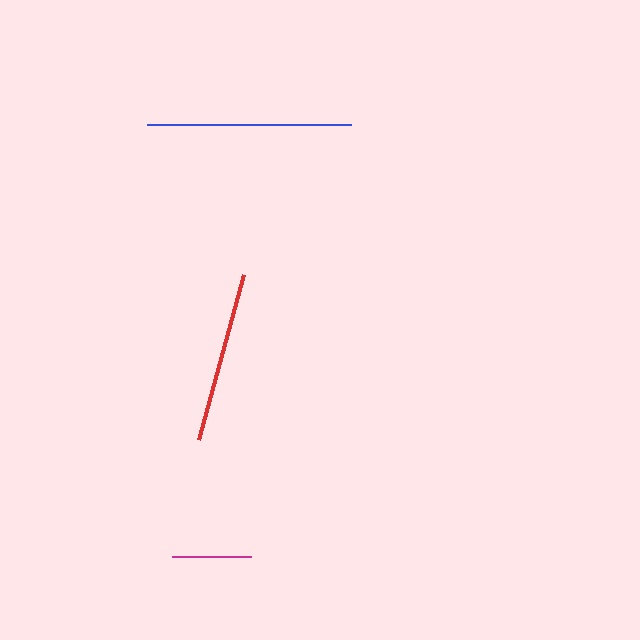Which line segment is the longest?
The blue line is the longest at approximately 205 pixels.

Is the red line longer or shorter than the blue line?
The blue line is longer than the red line.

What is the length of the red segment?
The red segment is approximately 171 pixels long.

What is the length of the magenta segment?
The magenta segment is approximately 78 pixels long.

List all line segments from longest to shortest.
From longest to shortest: blue, red, magenta.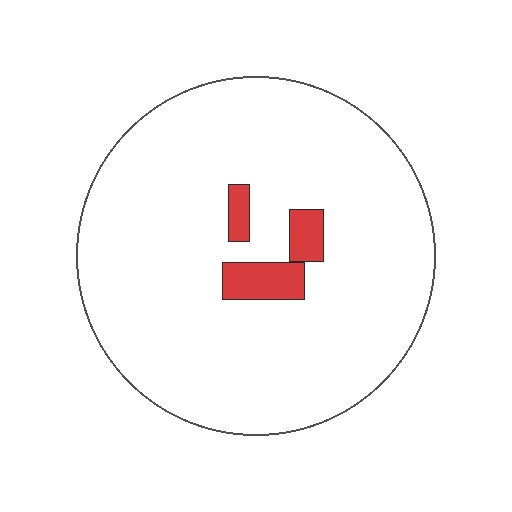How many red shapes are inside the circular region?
3.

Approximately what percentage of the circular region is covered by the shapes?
Approximately 5%.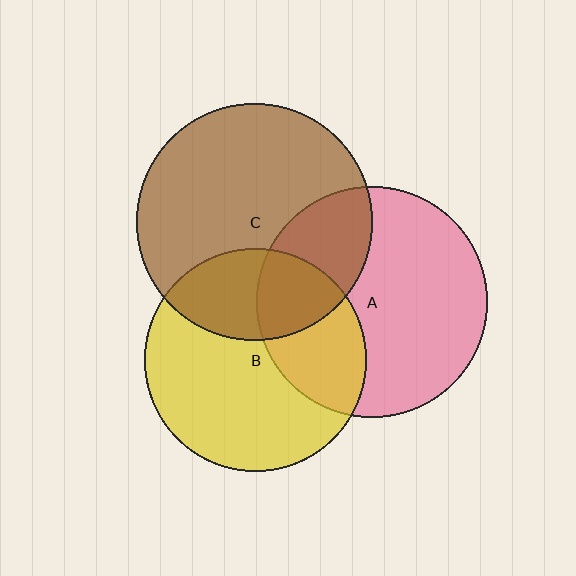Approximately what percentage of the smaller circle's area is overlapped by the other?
Approximately 30%.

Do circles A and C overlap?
Yes.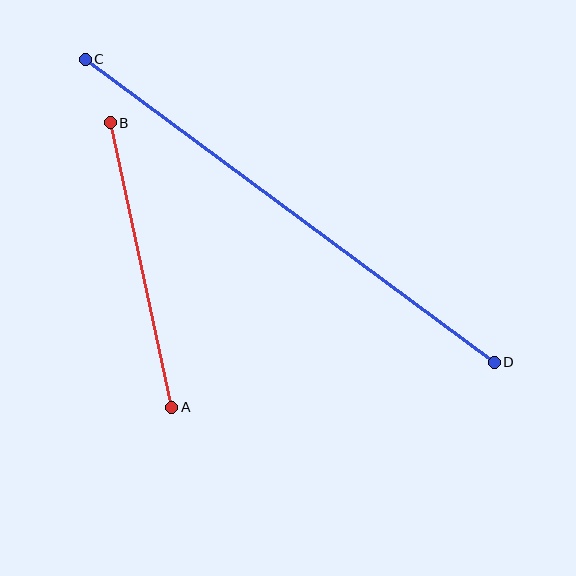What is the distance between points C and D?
The distance is approximately 509 pixels.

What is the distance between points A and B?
The distance is approximately 291 pixels.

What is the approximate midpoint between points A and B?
The midpoint is at approximately (141, 265) pixels.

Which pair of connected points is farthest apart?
Points C and D are farthest apart.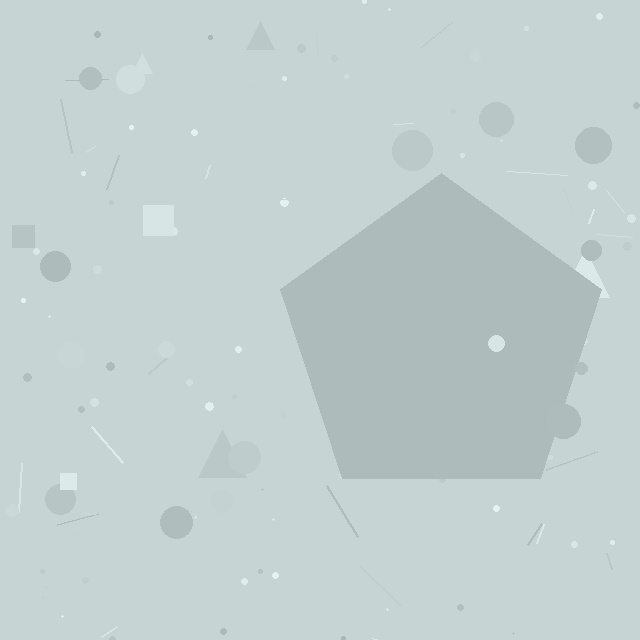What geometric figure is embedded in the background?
A pentagon is embedded in the background.